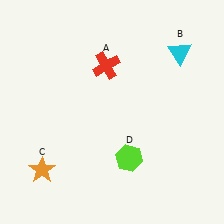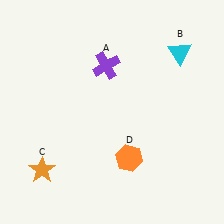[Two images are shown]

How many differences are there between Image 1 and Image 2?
There are 2 differences between the two images.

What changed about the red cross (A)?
In Image 1, A is red. In Image 2, it changed to purple.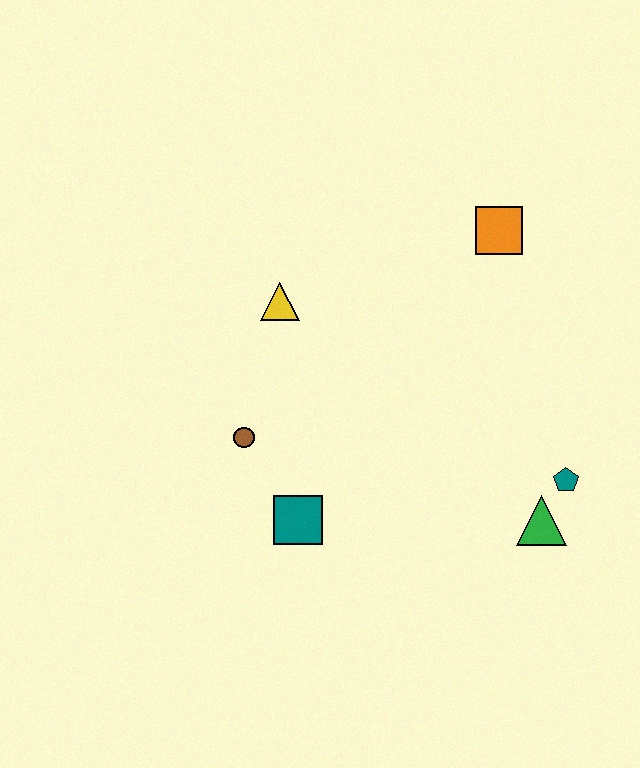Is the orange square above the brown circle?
Yes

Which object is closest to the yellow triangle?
The brown circle is closest to the yellow triangle.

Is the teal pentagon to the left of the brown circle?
No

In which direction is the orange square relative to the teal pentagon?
The orange square is above the teal pentagon.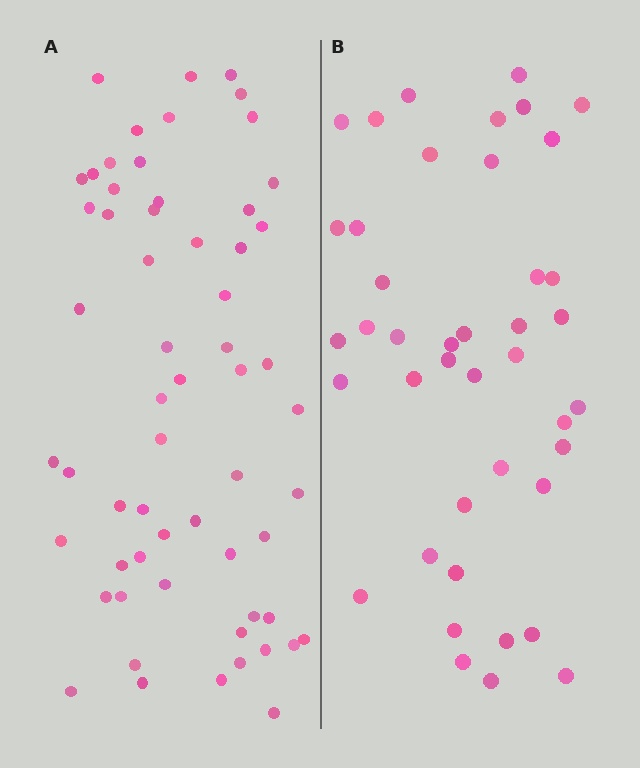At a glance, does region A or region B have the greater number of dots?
Region A (the left region) has more dots.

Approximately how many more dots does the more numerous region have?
Region A has approximately 20 more dots than region B.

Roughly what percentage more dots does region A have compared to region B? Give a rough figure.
About 45% more.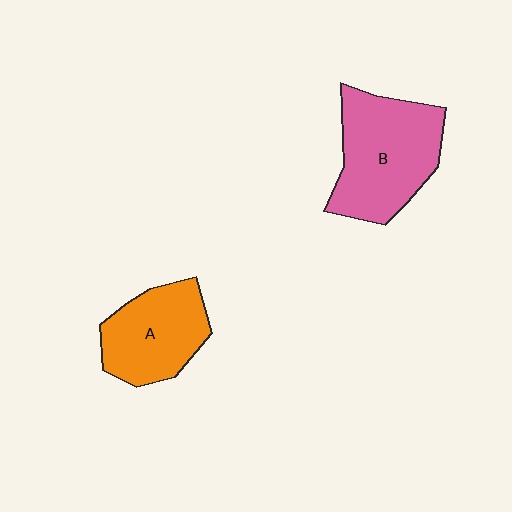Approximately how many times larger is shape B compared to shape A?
Approximately 1.3 times.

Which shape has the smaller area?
Shape A (orange).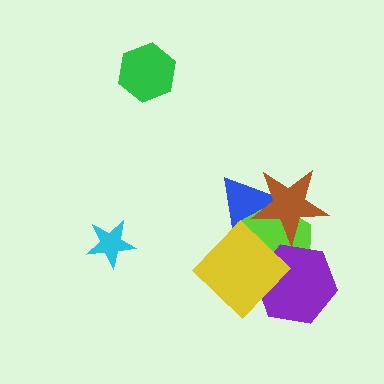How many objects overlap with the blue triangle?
4 objects overlap with the blue triangle.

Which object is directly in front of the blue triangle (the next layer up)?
The lime hexagon is directly in front of the blue triangle.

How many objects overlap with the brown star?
3 objects overlap with the brown star.